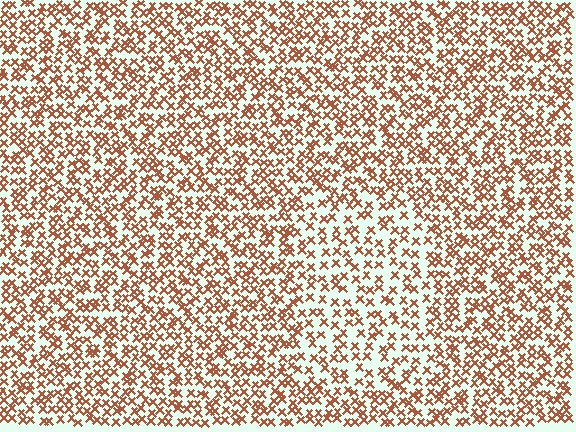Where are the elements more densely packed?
The elements are more densely packed outside the rectangle boundary.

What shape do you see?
I see a rectangle.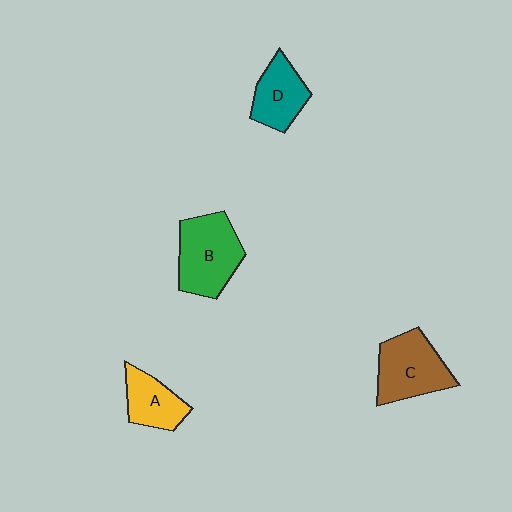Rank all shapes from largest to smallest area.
From largest to smallest: B (green), C (brown), D (teal), A (yellow).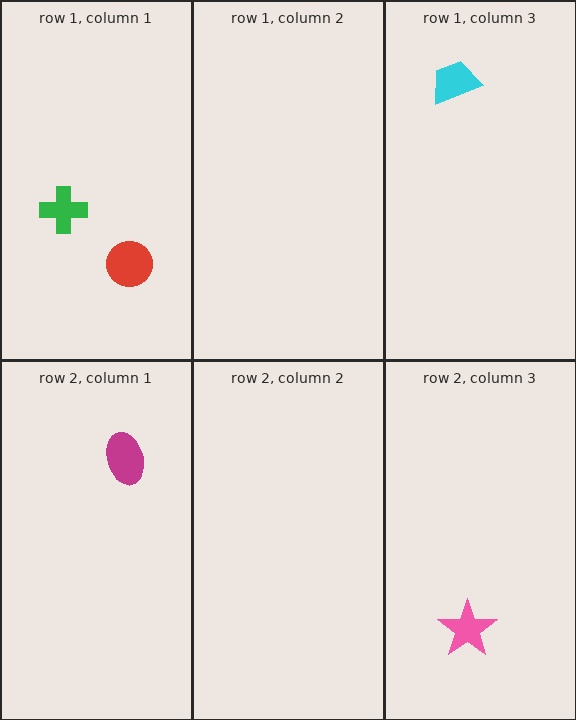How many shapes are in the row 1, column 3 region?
1.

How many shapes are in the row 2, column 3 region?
1.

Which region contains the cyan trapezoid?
The row 1, column 3 region.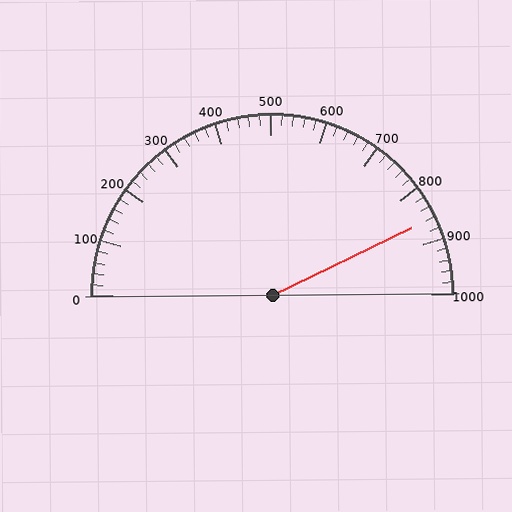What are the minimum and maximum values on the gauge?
The gauge ranges from 0 to 1000.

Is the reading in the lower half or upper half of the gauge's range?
The reading is in the upper half of the range (0 to 1000).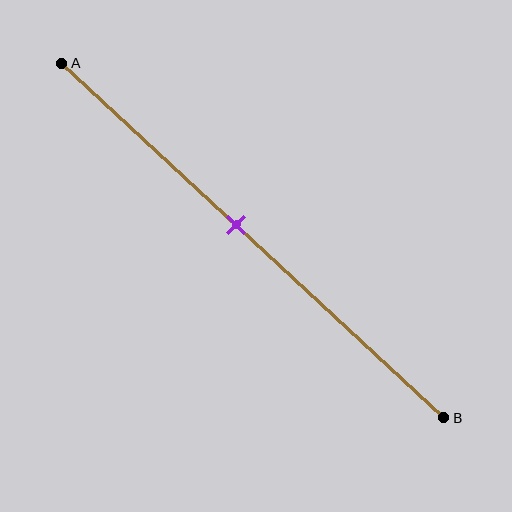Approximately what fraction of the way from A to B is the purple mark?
The purple mark is approximately 45% of the way from A to B.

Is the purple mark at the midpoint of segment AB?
No, the mark is at about 45% from A, not at the 50% midpoint.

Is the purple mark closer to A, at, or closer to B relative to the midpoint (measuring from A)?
The purple mark is closer to point A than the midpoint of segment AB.